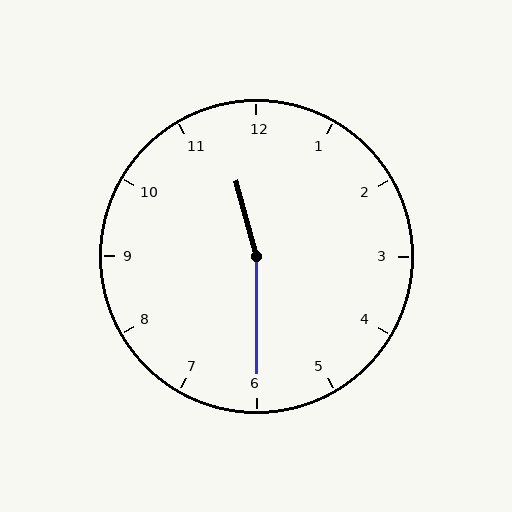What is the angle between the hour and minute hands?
Approximately 165 degrees.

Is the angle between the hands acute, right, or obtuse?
It is obtuse.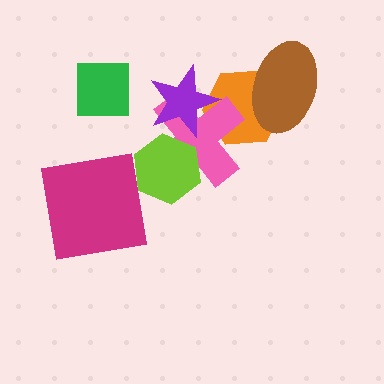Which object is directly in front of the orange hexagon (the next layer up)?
The pink cross is directly in front of the orange hexagon.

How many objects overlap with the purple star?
2 objects overlap with the purple star.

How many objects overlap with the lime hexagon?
1 object overlaps with the lime hexagon.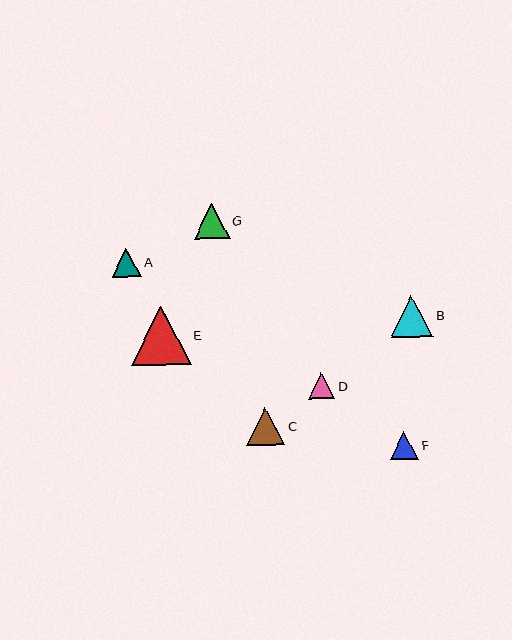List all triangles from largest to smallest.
From largest to smallest: E, B, C, G, A, F, D.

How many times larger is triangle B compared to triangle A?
Triangle B is approximately 1.4 times the size of triangle A.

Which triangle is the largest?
Triangle E is the largest with a size of approximately 60 pixels.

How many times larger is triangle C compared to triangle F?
Triangle C is approximately 1.4 times the size of triangle F.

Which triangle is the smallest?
Triangle D is the smallest with a size of approximately 26 pixels.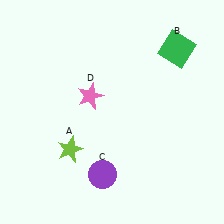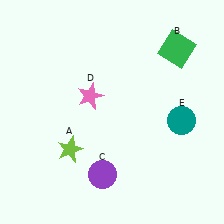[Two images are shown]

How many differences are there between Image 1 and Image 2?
There is 1 difference between the two images.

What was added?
A teal circle (E) was added in Image 2.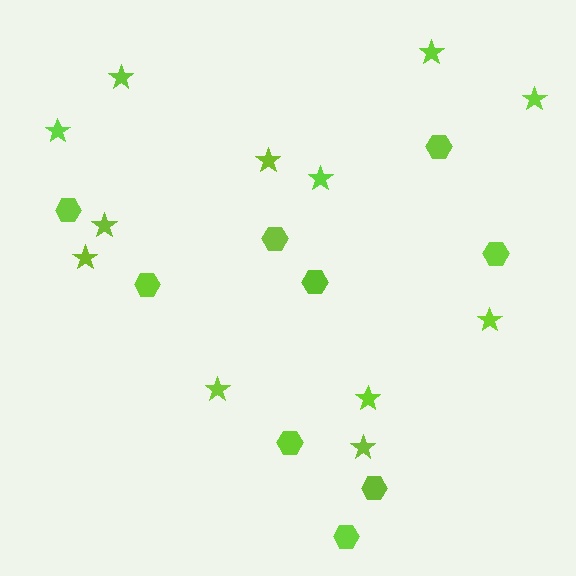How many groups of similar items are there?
There are 2 groups: one group of stars (12) and one group of hexagons (9).